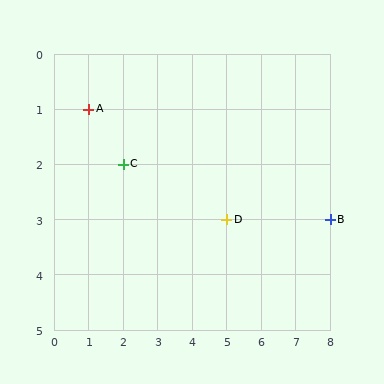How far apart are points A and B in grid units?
Points A and B are 7 columns and 2 rows apart (about 7.3 grid units diagonally).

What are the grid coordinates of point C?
Point C is at grid coordinates (2, 2).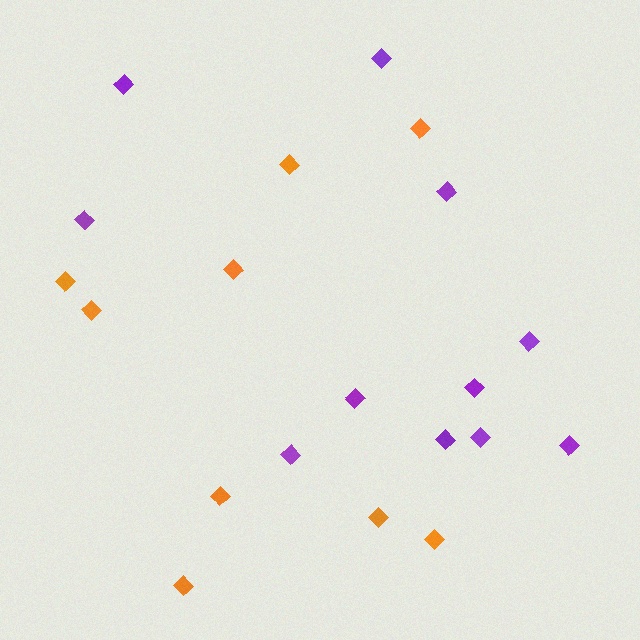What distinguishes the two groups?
There are 2 groups: one group of purple diamonds (11) and one group of orange diamonds (9).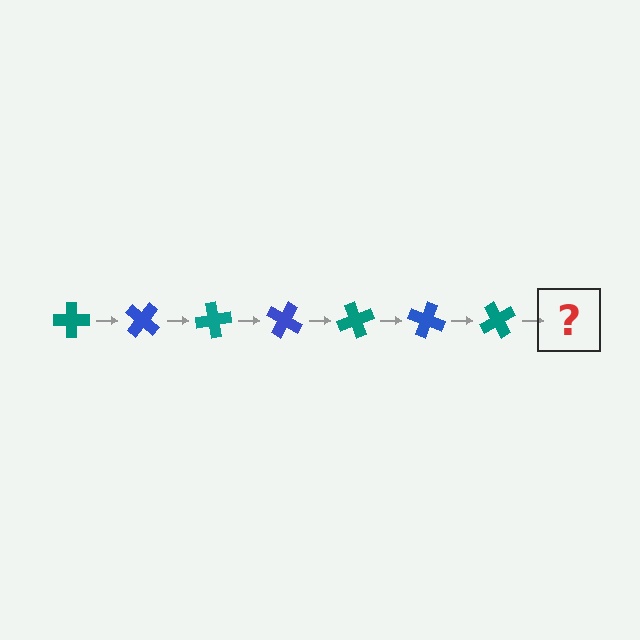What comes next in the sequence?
The next element should be a blue cross, rotated 280 degrees from the start.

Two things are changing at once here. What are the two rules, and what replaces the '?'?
The two rules are that it rotates 40 degrees each step and the color cycles through teal and blue. The '?' should be a blue cross, rotated 280 degrees from the start.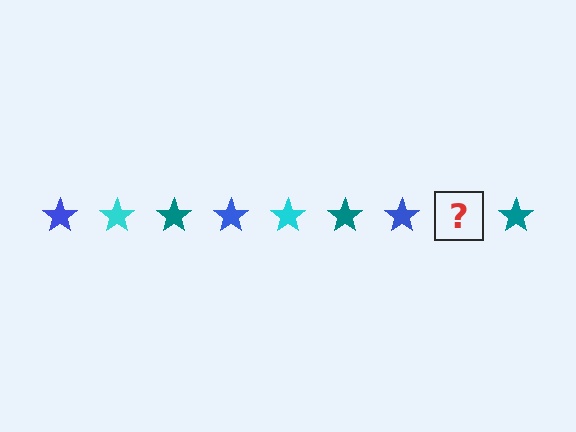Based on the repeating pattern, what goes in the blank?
The blank should be a cyan star.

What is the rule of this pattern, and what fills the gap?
The rule is that the pattern cycles through blue, cyan, teal stars. The gap should be filled with a cyan star.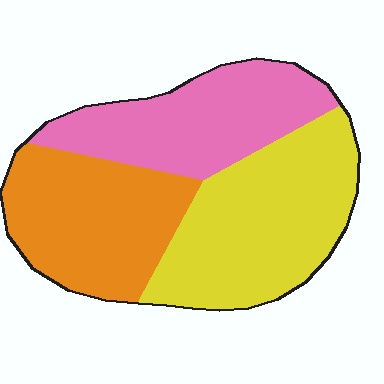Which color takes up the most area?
Yellow, at roughly 40%.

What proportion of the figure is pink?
Pink takes up between a sixth and a third of the figure.